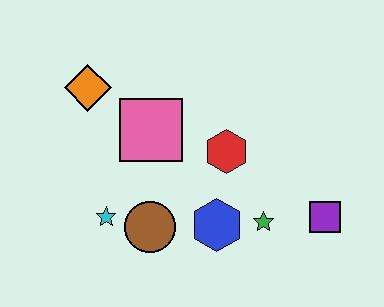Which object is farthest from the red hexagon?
The orange diamond is farthest from the red hexagon.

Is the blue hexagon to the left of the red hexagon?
Yes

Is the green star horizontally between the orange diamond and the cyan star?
No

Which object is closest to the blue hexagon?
The green star is closest to the blue hexagon.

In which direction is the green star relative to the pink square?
The green star is to the right of the pink square.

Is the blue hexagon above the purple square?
No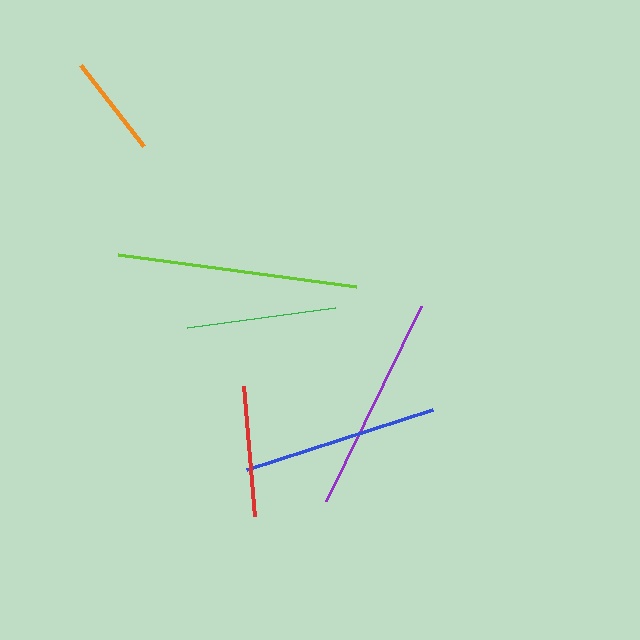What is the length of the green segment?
The green segment is approximately 149 pixels long.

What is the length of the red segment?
The red segment is approximately 131 pixels long.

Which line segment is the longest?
The lime line is the longest at approximately 240 pixels.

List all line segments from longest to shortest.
From longest to shortest: lime, purple, blue, green, red, orange.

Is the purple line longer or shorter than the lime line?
The lime line is longer than the purple line.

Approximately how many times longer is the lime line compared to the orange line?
The lime line is approximately 2.3 times the length of the orange line.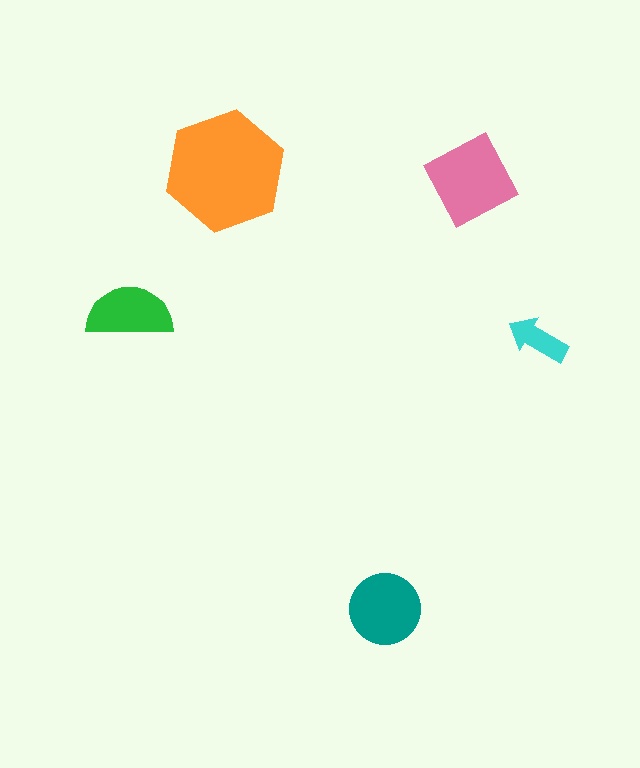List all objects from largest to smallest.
The orange hexagon, the pink diamond, the teal circle, the green semicircle, the cyan arrow.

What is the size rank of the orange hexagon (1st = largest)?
1st.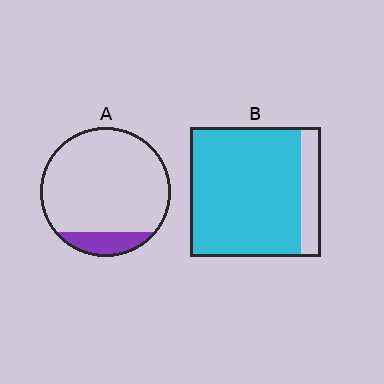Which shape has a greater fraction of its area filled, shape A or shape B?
Shape B.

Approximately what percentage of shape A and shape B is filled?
A is approximately 15% and B is approximately 85%.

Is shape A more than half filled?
No.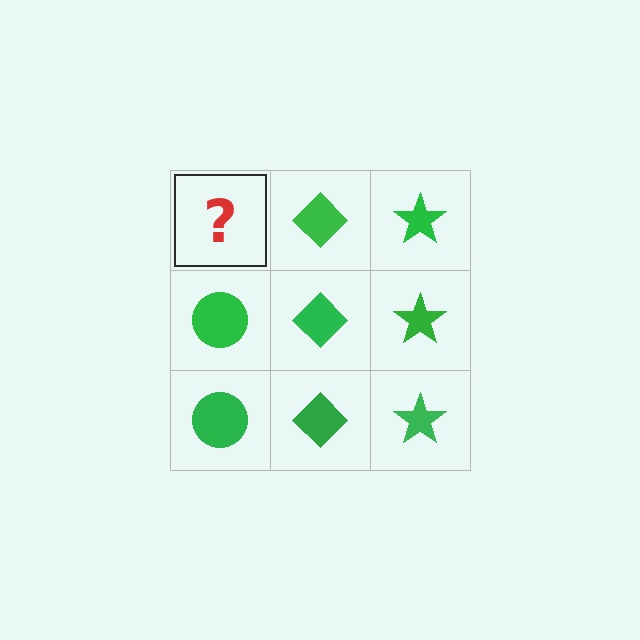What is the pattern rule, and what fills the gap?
The rule is that each column has a consistent shape. The gap should be filled with a green circle.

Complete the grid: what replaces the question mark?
The question mark should be replaced with a green circle.